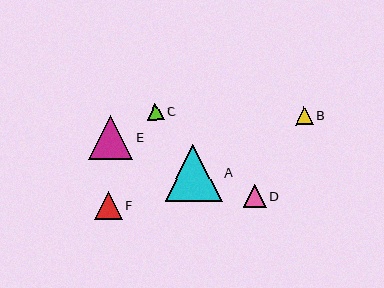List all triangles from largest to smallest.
From largest to smallest: A, E, F, D, B, C.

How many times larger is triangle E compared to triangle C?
Triangle E is approximately 2.6 times the size of triangle C.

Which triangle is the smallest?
Triangle C is the smallest with a size of approximately 17 pixels.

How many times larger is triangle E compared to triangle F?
Triangle E is approximately 1.6 times the size of triangle F.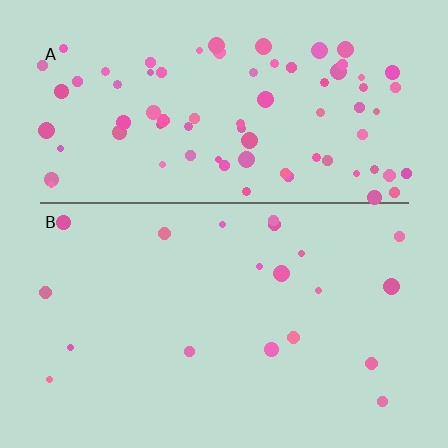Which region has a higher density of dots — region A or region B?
A (the top).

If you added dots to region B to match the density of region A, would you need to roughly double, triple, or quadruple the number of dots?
Approximately quadruple.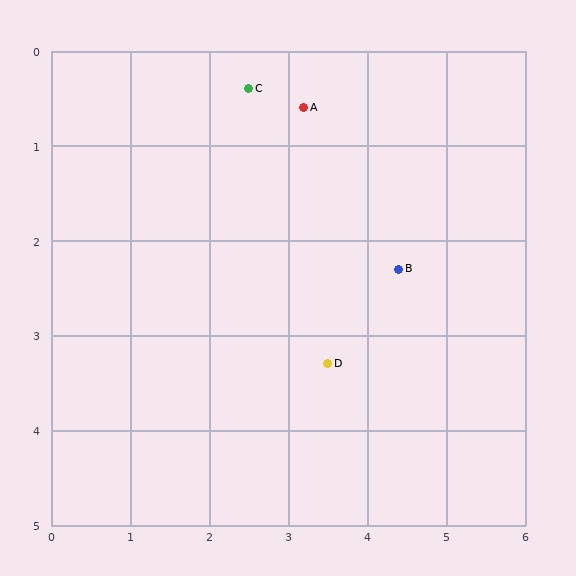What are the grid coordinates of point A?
Point A is at approximately (3.2, 0.6).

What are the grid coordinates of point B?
Point B is at approximately (4.4, 2.3).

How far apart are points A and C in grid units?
Points A and C are about 0.7 grid units apart.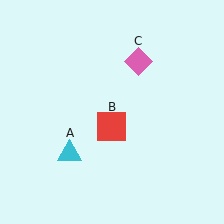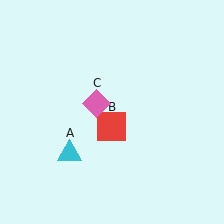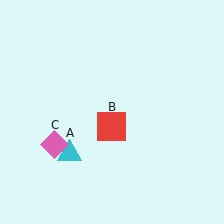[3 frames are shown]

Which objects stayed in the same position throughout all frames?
Cyan triangle (object A) and red square (object B) remained stationary.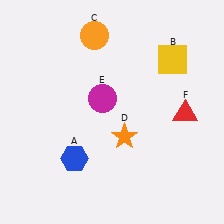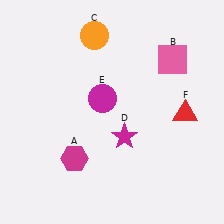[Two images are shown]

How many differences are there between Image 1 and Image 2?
There are 3 differences between the two images.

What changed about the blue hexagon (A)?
In Image 1, A is blue. In Image 2, it changed to magenta.